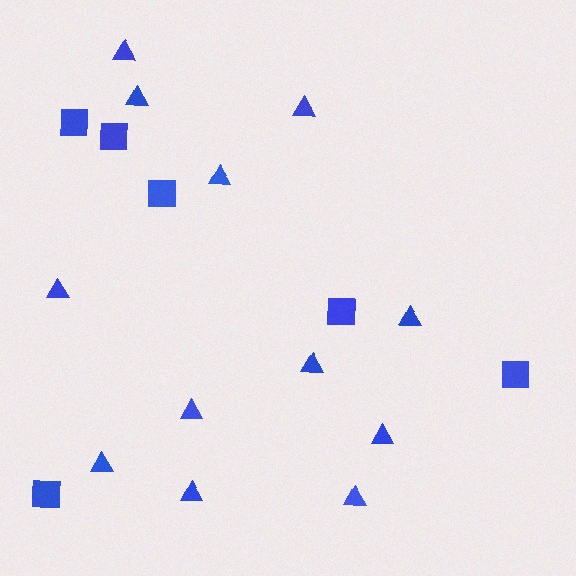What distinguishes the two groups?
There are 2 groups: one group of triangles (12) and one group of squares (6).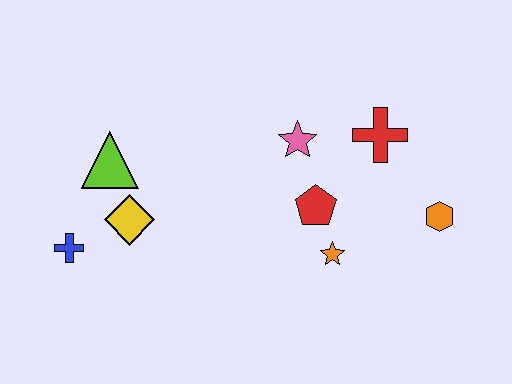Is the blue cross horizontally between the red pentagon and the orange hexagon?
No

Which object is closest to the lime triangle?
The yellow diamond is closest to the lime triangle.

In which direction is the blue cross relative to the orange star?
The blue cross is to the left of the orange star.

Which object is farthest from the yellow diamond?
The orange hexagon is farthest from the yellow diamond.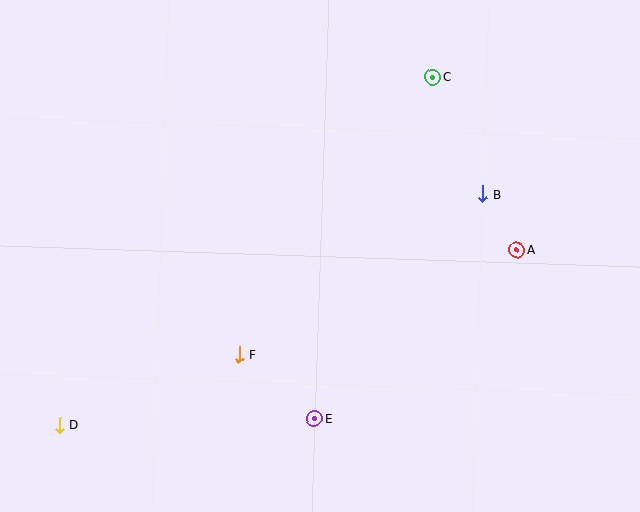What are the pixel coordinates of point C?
Point C is at (433, 77).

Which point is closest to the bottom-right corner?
Point A is closest to the bottom-right corner.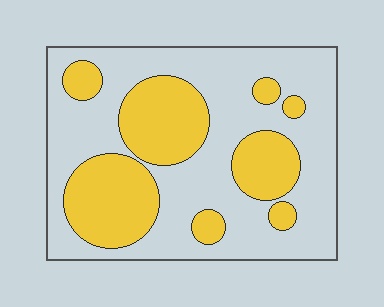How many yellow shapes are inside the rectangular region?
8.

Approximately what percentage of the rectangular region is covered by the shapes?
Approximately 35%.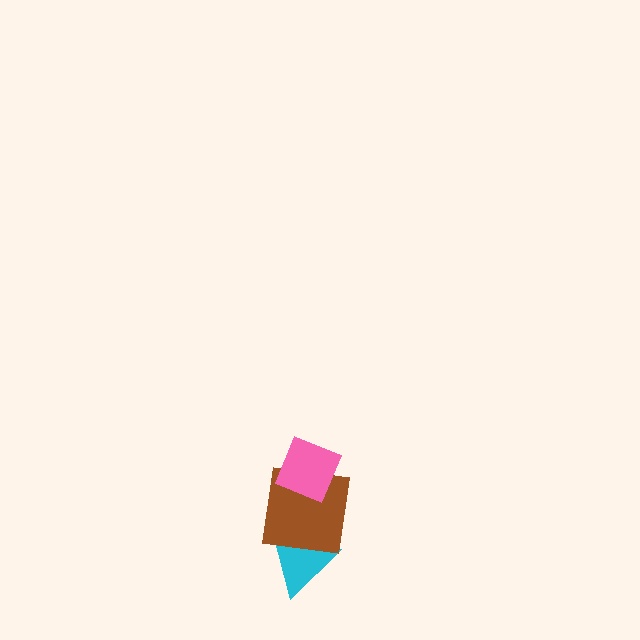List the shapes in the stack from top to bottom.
From top to bottom: the pink diamond, the brown square, the cyan triangle.